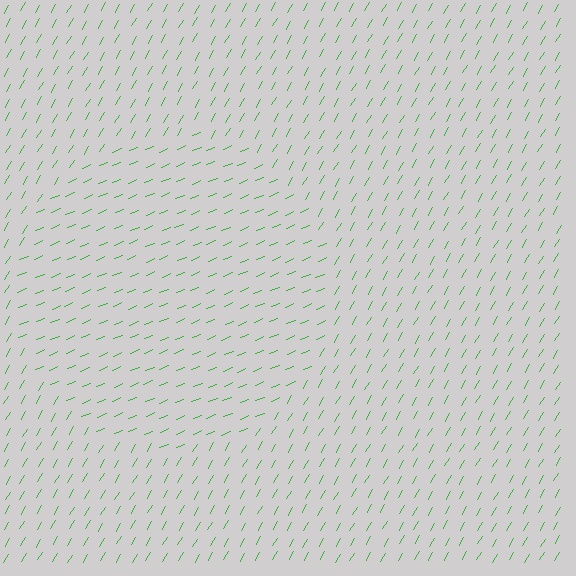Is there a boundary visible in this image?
Yes, there is a texture boundary formed by a change in line orientation.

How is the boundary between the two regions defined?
The boundary is defined purely by a change in line orientation (approximately 37 degrees difference). All lines are the same color and thickness.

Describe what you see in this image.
The image is filled with small green line segments. A circle region in the image has lines oriented differently from the surrounding lines, creating a visible texture boundary.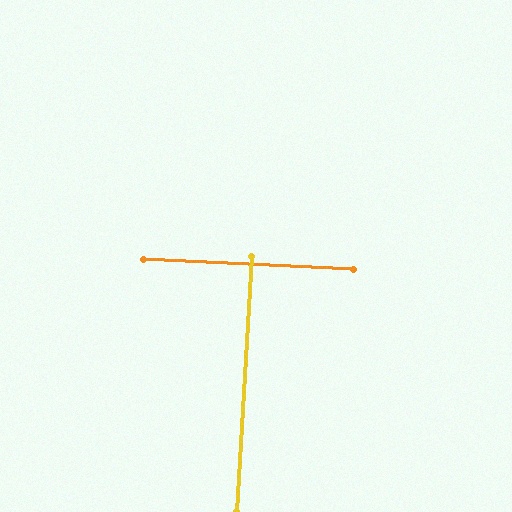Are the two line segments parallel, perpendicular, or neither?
Perpendicular — they meet at approximately 89°.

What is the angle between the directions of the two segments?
Approximately 89 degrees.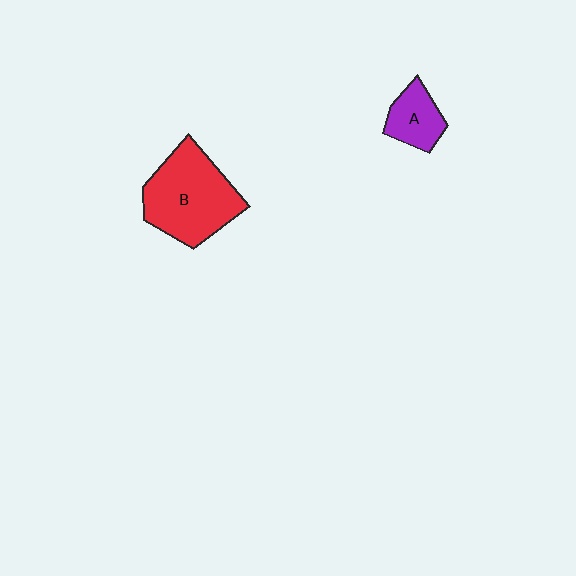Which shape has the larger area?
Shape B (red).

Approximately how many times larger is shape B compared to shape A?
Approximately 2.4 times.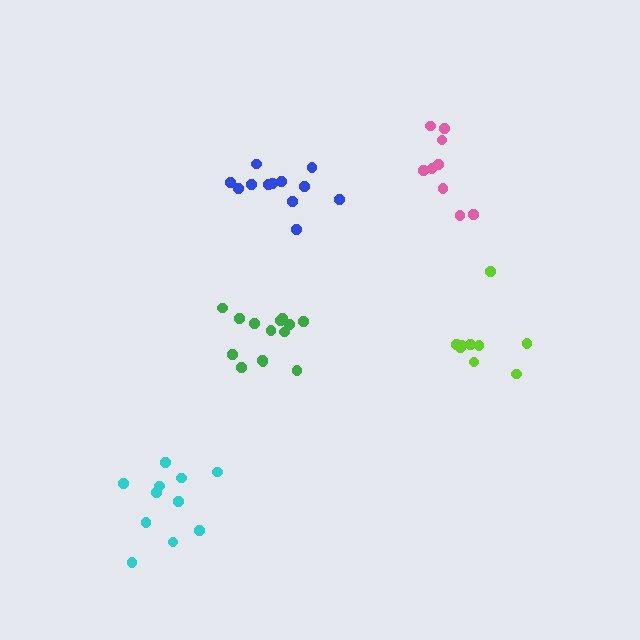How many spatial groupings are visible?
There are 5 spatial groupings.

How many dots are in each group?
Group 1: 9 dots, Group 2: 14 dots, Group 3: 9 dots, Group 4: 12 dots, Group 5: 11 dots (55 total).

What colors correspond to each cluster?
The clusters are colored: lime, green, pink, blue, cyan.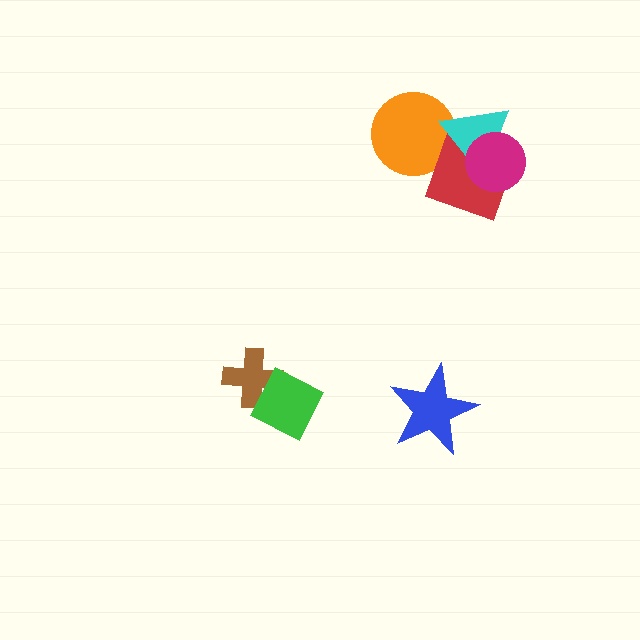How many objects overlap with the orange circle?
1 object overlaps with the orange circle.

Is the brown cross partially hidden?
Yes, it is partially covered by another shape.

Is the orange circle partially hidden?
Yes, it is partially covered by another shape.